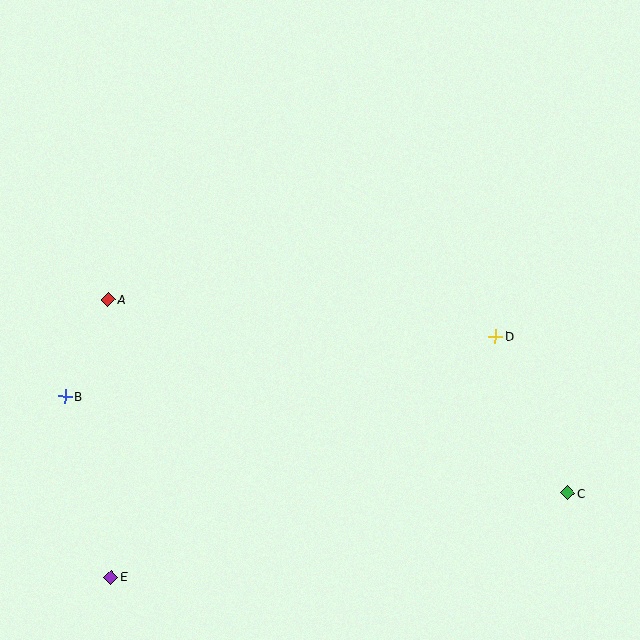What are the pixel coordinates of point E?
Point E is at (111, 577).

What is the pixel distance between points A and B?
The distance between A and B is 106 pixels.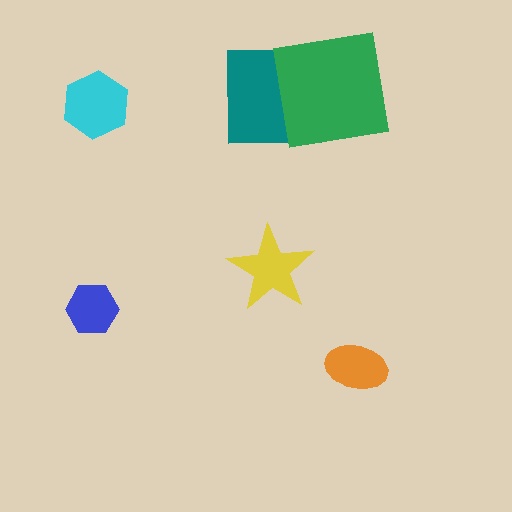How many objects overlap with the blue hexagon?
0 objects overlap with the blue hexagon.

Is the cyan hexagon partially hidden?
No, no other shape covers it.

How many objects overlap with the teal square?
1 object overlaps with the teal square.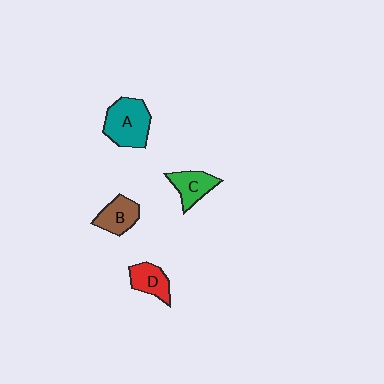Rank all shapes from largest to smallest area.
From largest to smallest: A (teal), C (green), B (brown), D (red).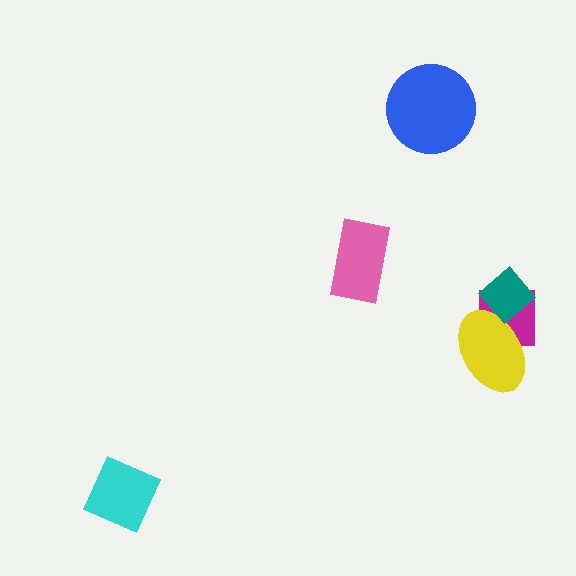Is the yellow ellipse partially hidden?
Yes, it is partially covered by another shape.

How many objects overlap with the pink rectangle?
0 objects overlap with the pink rectangle.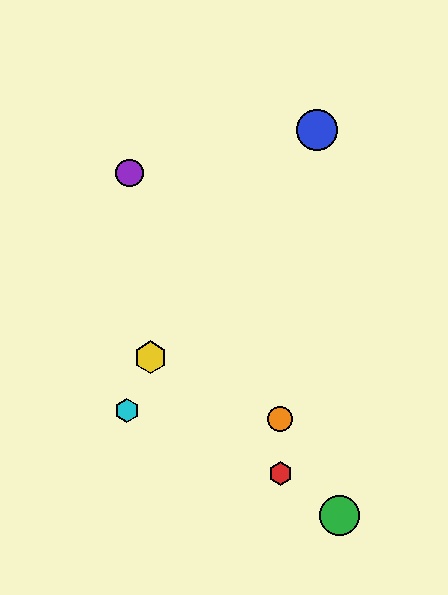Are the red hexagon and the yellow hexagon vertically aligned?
No, the red hexagon is at x≈280 and the yellow hexagon is at x≈151.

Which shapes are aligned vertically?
The red hexagon, the orange circle are aligned vertically.